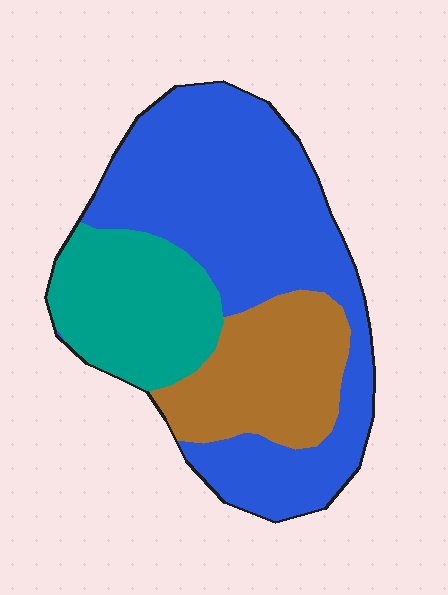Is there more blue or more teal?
Blue.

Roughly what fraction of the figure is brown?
Brown takes up about one fifth (1/5) of the figure.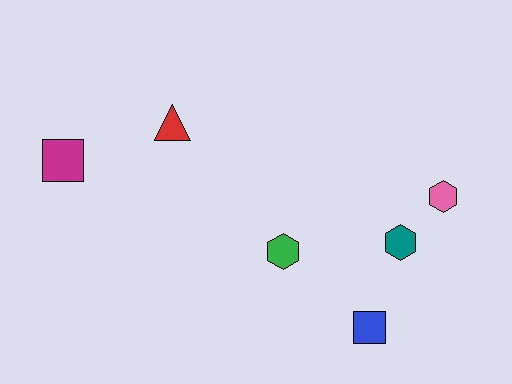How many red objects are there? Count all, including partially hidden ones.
There is 1 red object.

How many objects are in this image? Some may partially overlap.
There are 6 objects.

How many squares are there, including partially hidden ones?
There are 2 squares.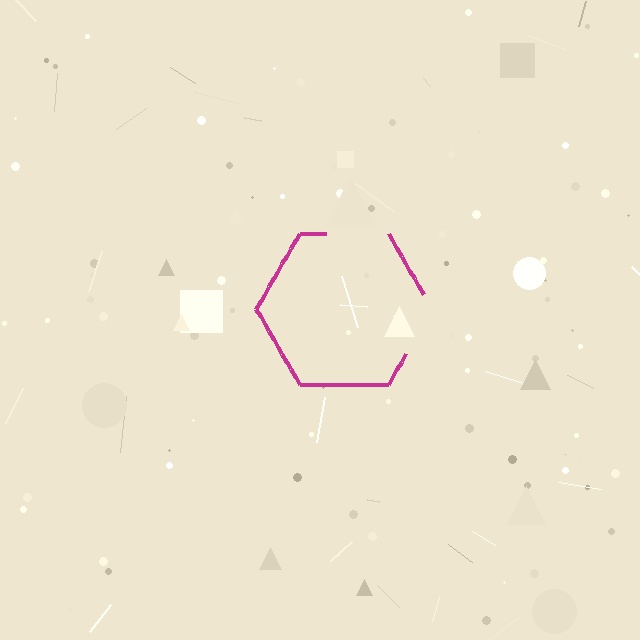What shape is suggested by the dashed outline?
The dashed outline suggests a hexagon.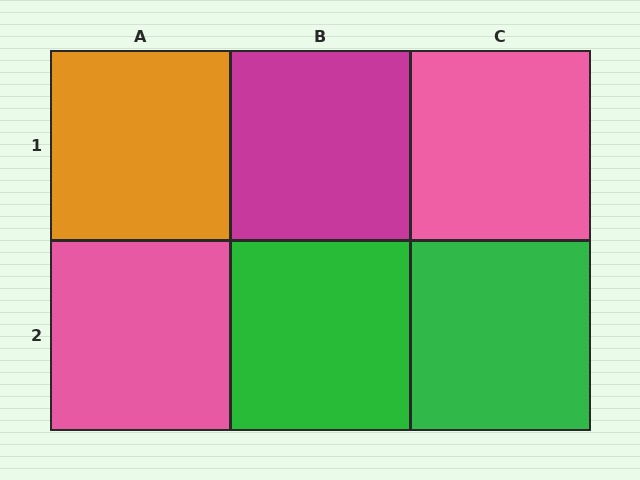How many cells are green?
2 cells are green.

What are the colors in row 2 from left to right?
Pink, green, green.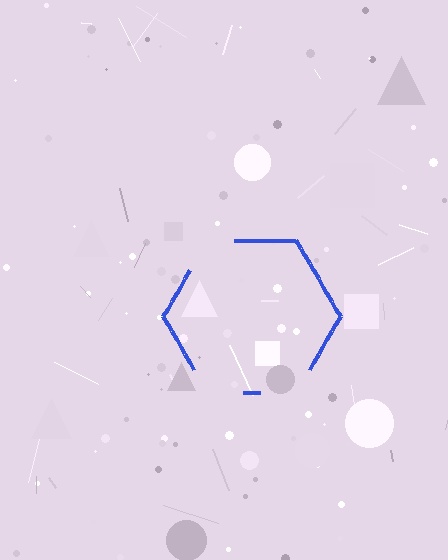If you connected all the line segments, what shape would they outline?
They would outline a hexagon.